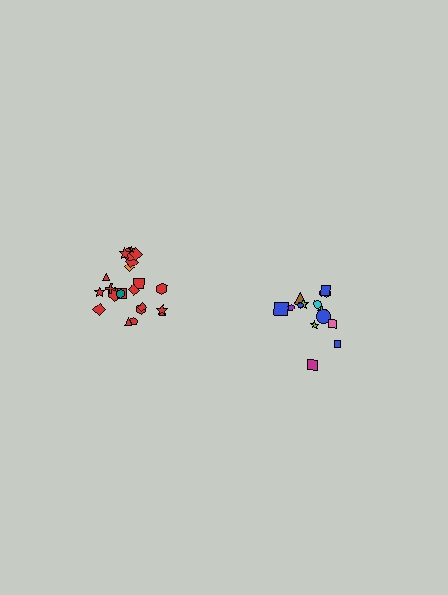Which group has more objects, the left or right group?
The left group.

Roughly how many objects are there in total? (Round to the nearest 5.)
Roughly 35 objects in total.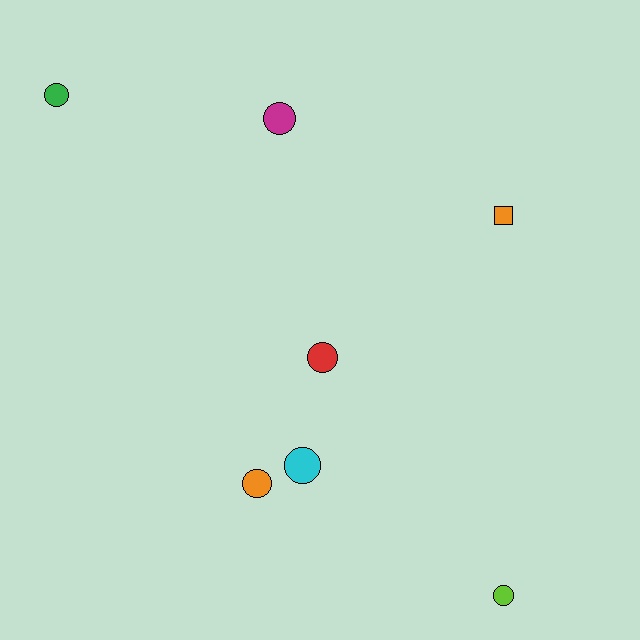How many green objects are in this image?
There is 1 green object.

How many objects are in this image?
There are 7 objects.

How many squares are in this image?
There is 1 square.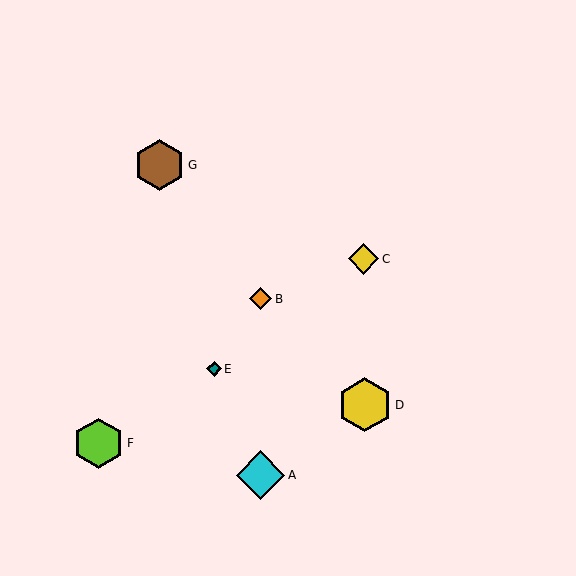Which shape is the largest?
The yellow hexagon (labeled D) is the largest.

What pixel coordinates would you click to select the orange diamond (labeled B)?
Click at (261, 299) to select the orange diamond B.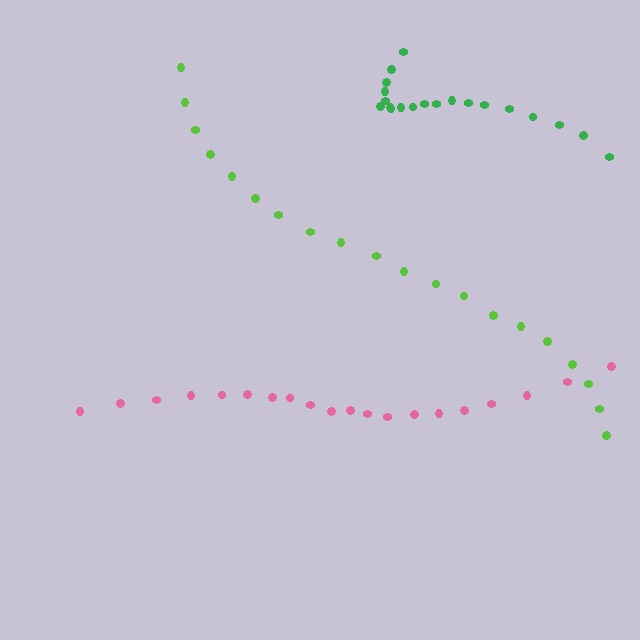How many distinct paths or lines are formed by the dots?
There are 3 distinct paths.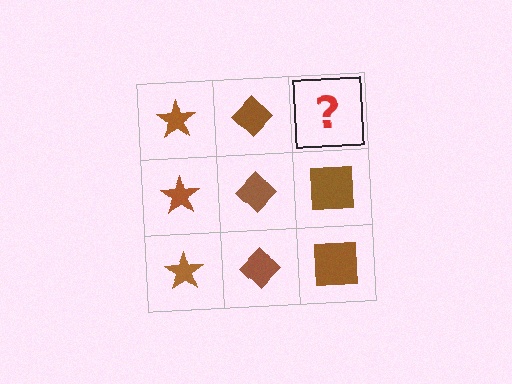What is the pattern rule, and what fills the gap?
The rule is that each column has a consistent shape. The gap should be filled with a brown square.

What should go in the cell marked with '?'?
The missing cell should contain a brown square.